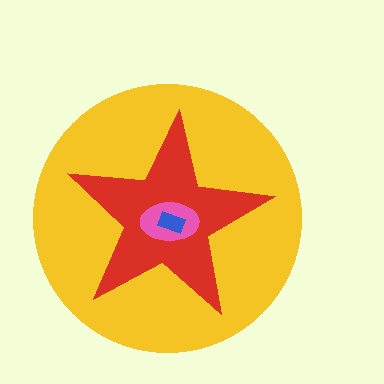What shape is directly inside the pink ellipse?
The blue rectangle.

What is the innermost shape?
The blue rectangle.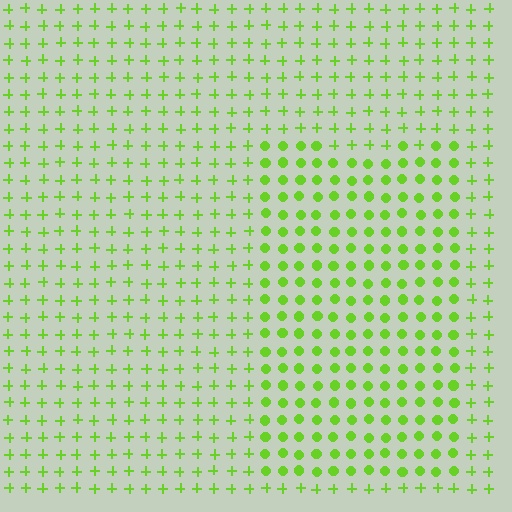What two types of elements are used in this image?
The image uses circles inside the rectangle region and plus signs outside it.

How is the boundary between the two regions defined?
The boundary is defined by a change in element shape: circles inside vs. plus signs outside. All elements share the same color and spacing.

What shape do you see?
I see a rectangle.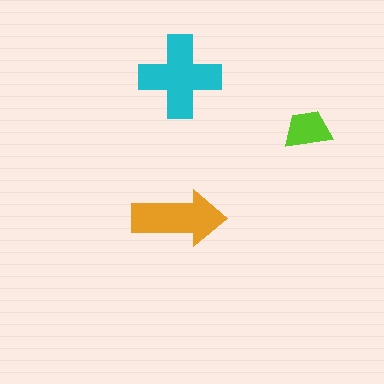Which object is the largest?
The cyan cross.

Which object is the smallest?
The lime trapezoid.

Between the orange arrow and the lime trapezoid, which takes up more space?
The orange arrow.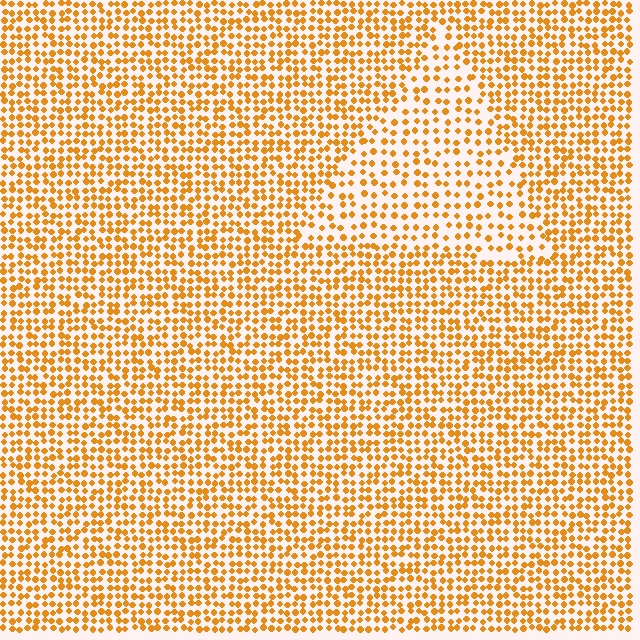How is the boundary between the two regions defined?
The boundary is defined by a change in element density (approximately 1.7x ratio). All elements are the same color, size, and shape.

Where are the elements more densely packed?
The elements are more densely packed outside the triangle boundary.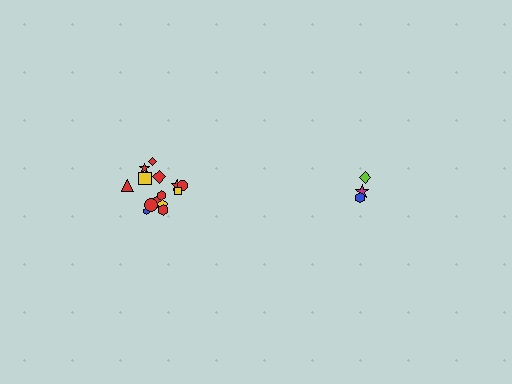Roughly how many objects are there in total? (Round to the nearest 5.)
Roughly 20 objects in total.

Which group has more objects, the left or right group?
The left group.